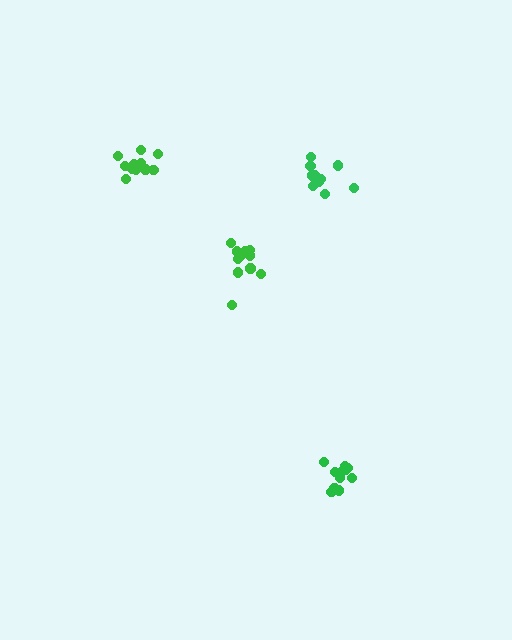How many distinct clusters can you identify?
There are 4 distinct clusters.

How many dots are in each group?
Group 1: 11 dots, Group 2: 11 dots, Group 3: 11 dots, Group 4: 10 dots (43 total).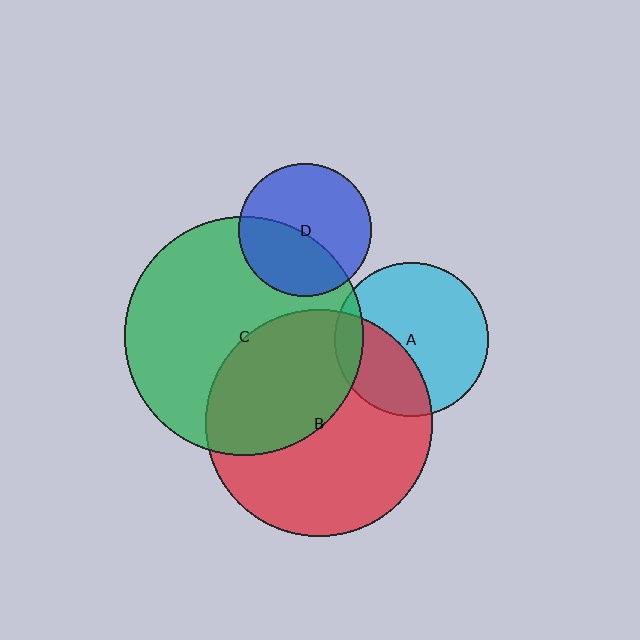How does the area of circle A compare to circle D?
Approximately 1.3 times.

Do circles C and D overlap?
Yes.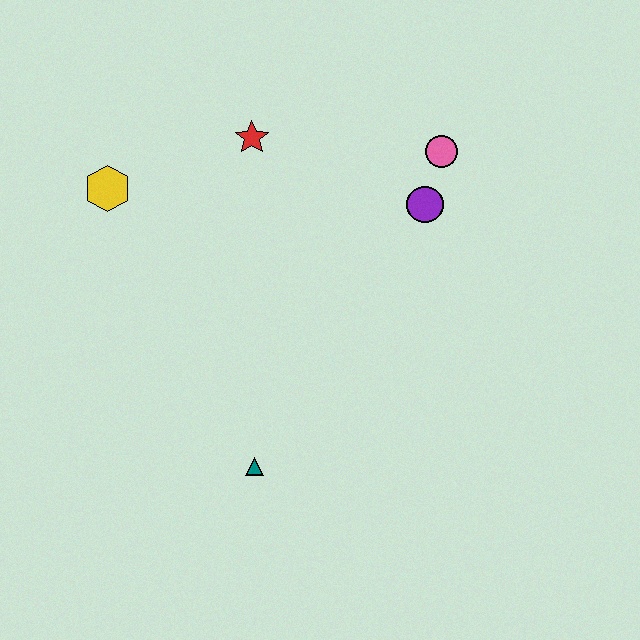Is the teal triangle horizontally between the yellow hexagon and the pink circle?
Yes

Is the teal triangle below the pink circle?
Yes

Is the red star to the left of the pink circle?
Yes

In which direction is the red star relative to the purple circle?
The red star is to the left of the purple circle.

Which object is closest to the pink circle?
The purple circle is closest to the pink circle.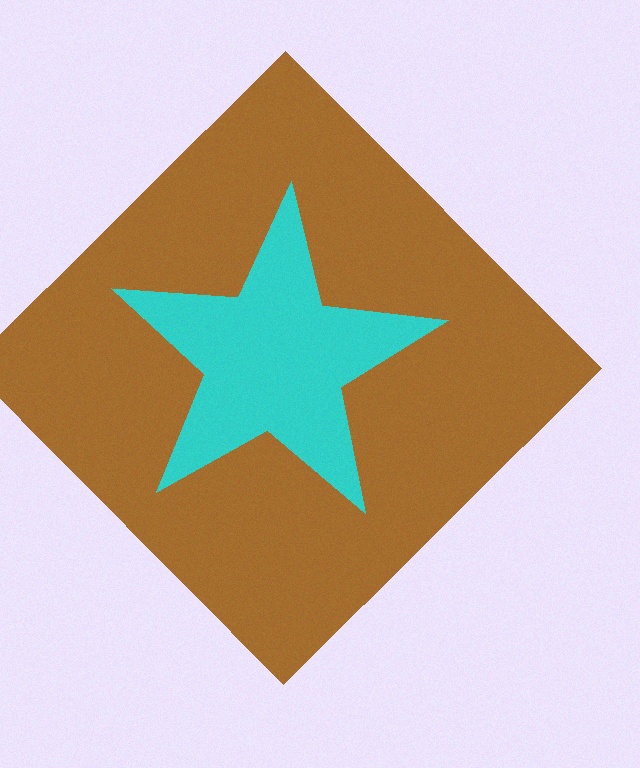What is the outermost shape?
The brown diamond.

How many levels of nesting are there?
2.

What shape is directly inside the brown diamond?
The cyan star.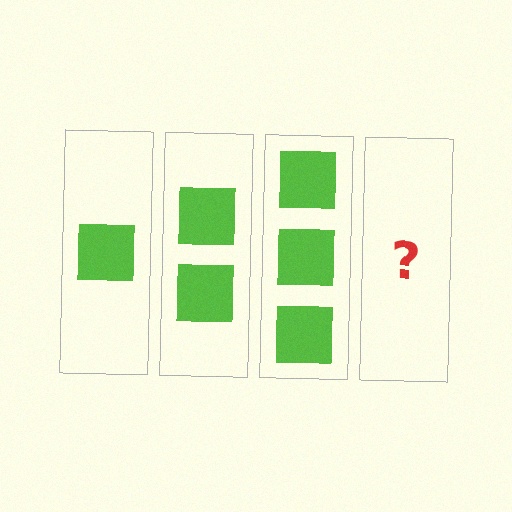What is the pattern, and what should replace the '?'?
The pattern is that each step adds one more square. The '?' should be 4 squares.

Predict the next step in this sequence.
The next step is 4 squares.